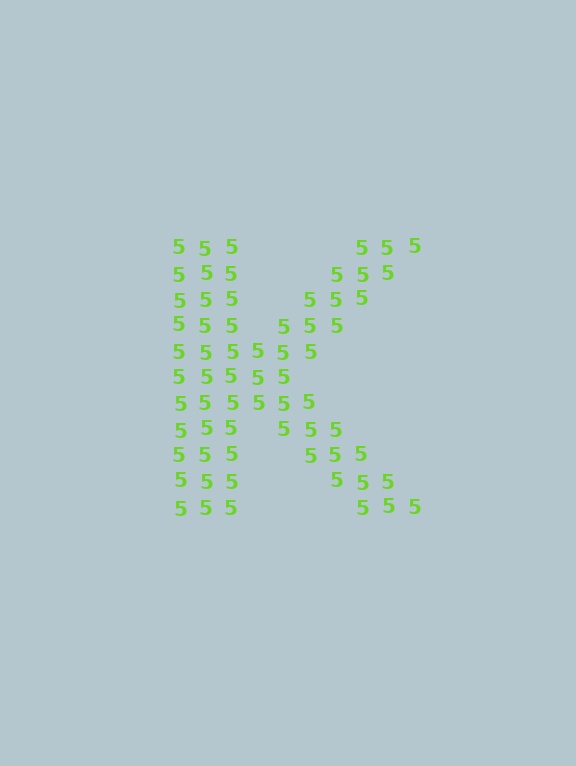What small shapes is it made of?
It is made of small digit 5's.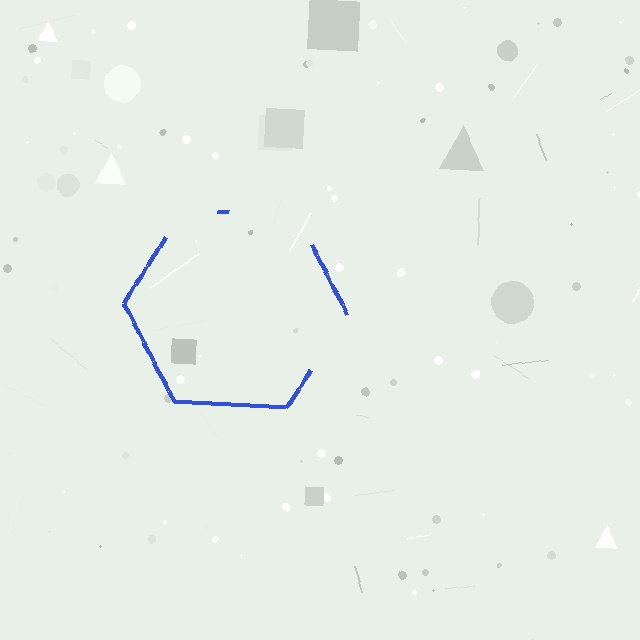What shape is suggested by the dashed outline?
The dashed outline suggests a hexagon.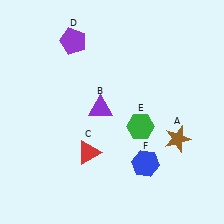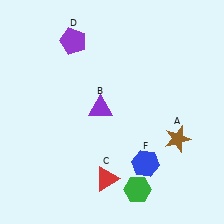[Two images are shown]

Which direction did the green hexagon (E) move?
The green hexagon (E) moved down.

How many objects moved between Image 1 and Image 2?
2 objects moved between the two images.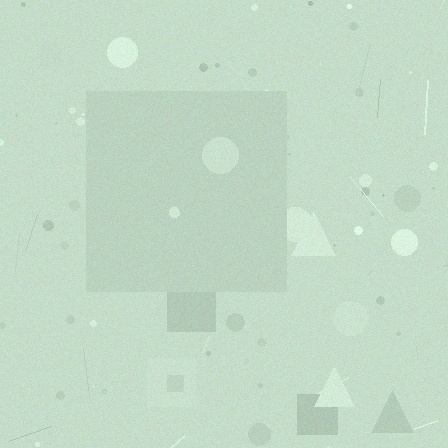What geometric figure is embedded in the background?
A square is embedded in the background.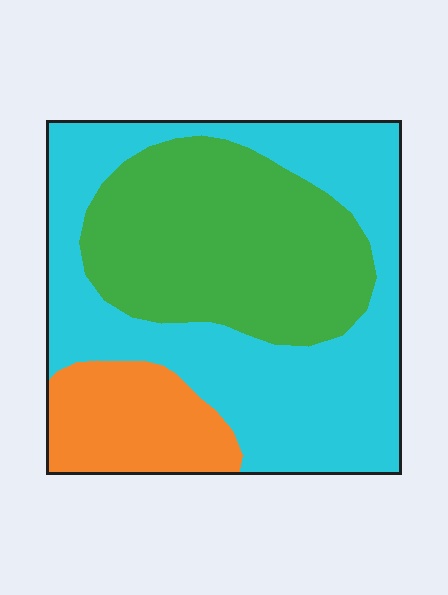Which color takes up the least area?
Orange, at roughly 15%.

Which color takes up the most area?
Cyan, at roughly 50%.